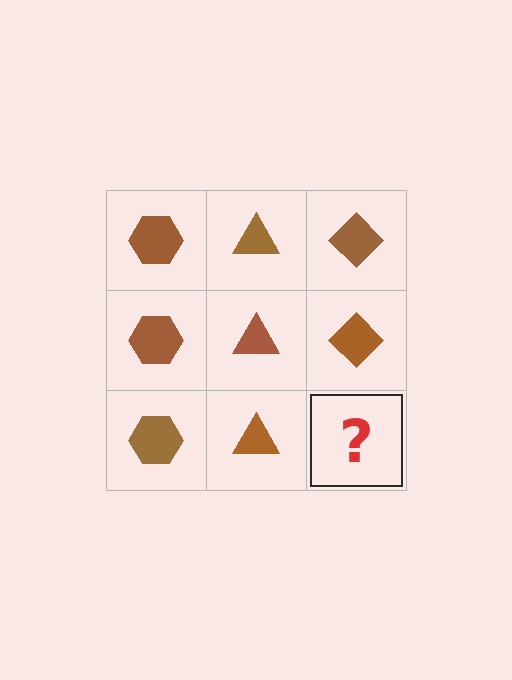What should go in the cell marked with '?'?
The missing cell should contain a brown diamond.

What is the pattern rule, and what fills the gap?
The rule is that each column has a consistent shape. The gap should be filled with a brown diamond.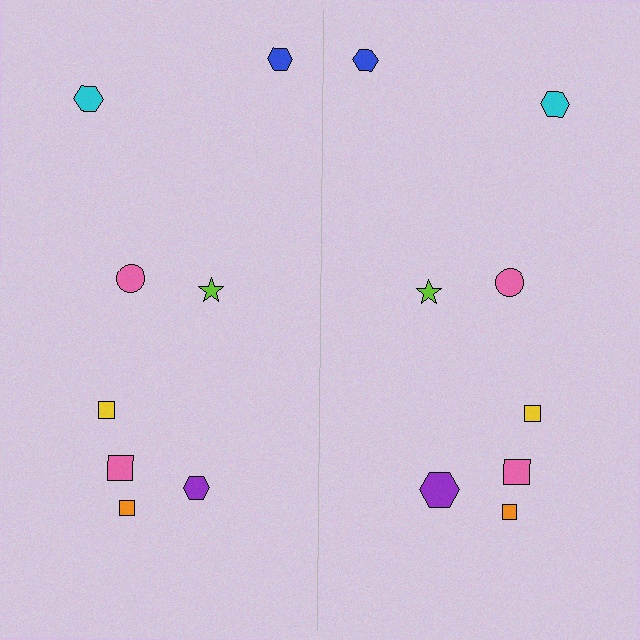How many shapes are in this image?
There are 16 shapes in this image.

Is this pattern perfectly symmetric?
No, the pattern is not perfectly symmetric. The purple hexagon on the right side has a different size than its mirror counterpart.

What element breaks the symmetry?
The purple hexagon on the right side has a different size than its mirror counterpart.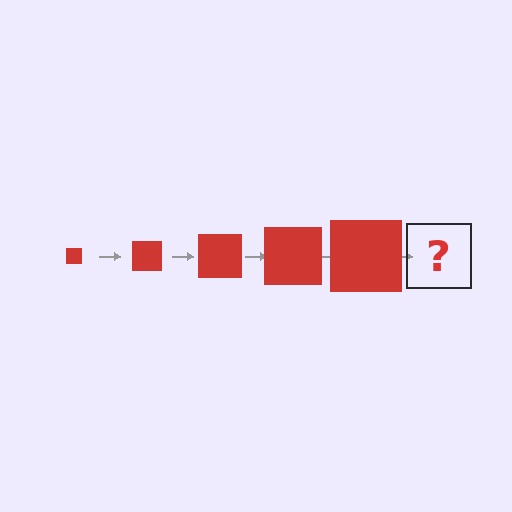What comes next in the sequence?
The next element should be a red square, larger than the previous one.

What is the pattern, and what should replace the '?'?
The pattern is that the square gets progressively larger each step. The '?' should be a red square, larger than the previous one.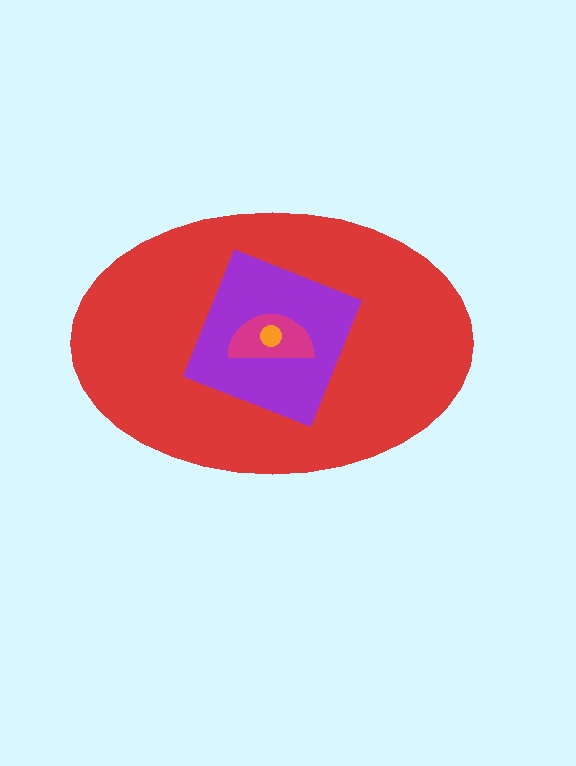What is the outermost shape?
The red ellipse.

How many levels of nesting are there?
4.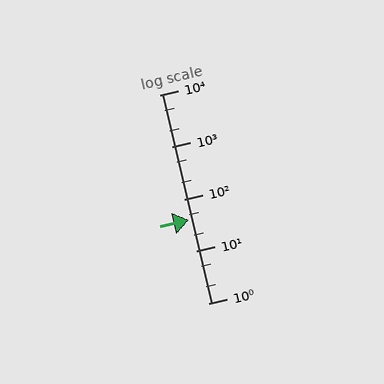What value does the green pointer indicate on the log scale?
The pointer indicates approximately 40.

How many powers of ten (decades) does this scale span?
The scale spans 4 decades, from 1 to 10000.